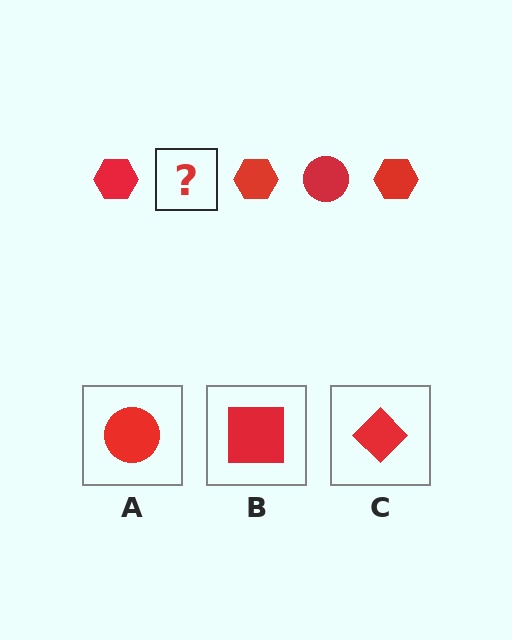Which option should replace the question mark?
Option A.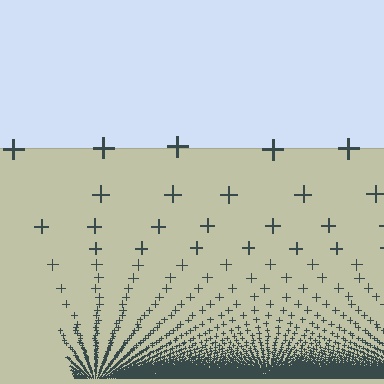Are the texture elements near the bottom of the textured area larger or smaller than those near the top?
Smaller. The gradient is inverted — elements near the bottom are smaller and denser.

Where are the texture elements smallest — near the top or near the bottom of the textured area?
Near the bottom.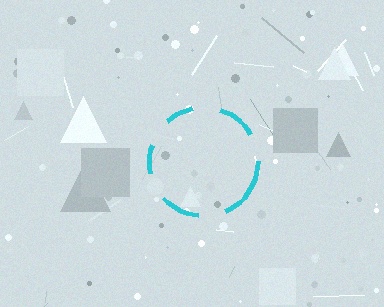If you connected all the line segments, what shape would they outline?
They would outline a circle.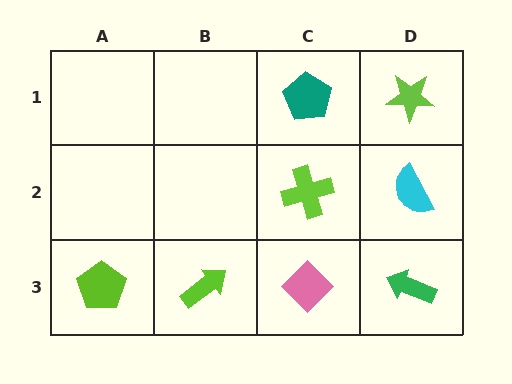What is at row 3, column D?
A green arrow.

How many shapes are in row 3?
4 shapes.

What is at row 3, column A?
A lime pentagon.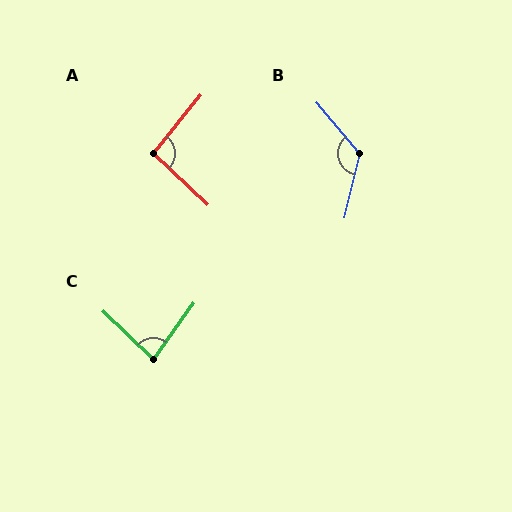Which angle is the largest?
B, at approximately 127 degrees.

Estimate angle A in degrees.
Approximately 94 degrees.